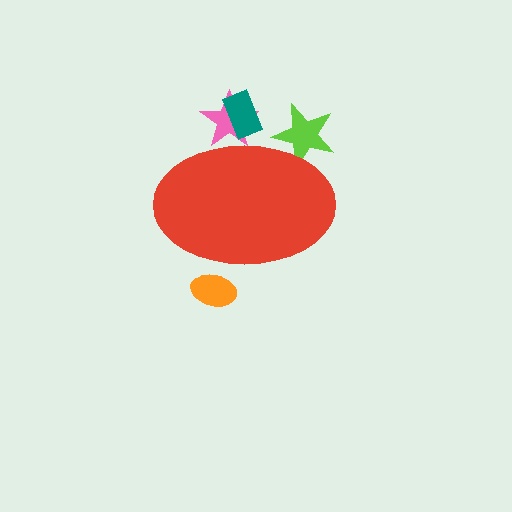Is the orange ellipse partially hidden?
Yes, the orange ellipse is partially hidden behind the red ellipse.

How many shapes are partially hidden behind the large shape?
4 shapes are partially hidden.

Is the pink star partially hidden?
Yes, the pink star is partially hidden behind the red ellipse.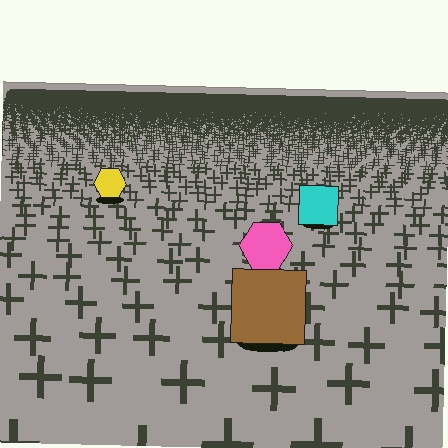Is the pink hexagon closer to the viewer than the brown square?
No. The brown square is closer — you can tell from the texture gradient: the ground texture is coarser near it.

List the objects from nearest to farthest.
From nearest to farthest: the brown square, the pink hexagon, the cyan square, the yellow hexagon.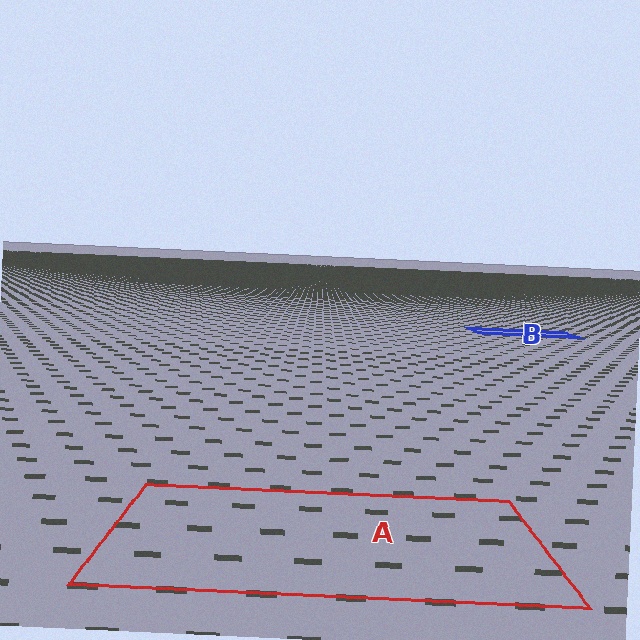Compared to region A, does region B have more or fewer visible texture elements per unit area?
Region B has more texture elements per unit area — they are packed more densely because it is farther away.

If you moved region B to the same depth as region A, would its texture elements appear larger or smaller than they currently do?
They would appear larger. At a closer depth, the same texture elements are projected at a bigger on-screen size.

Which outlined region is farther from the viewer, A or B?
Region B is farther from the viewer — the texture elements inside it appear smaller and more densely packed.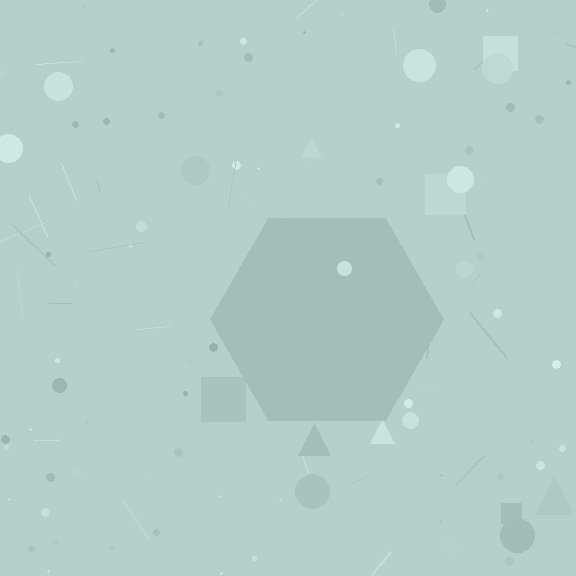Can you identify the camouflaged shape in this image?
The camouflaged shape is a hexagon.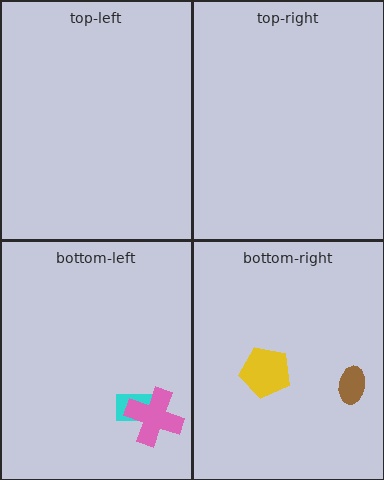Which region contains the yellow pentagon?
The bottom-right region.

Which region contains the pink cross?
The bottom-left region.